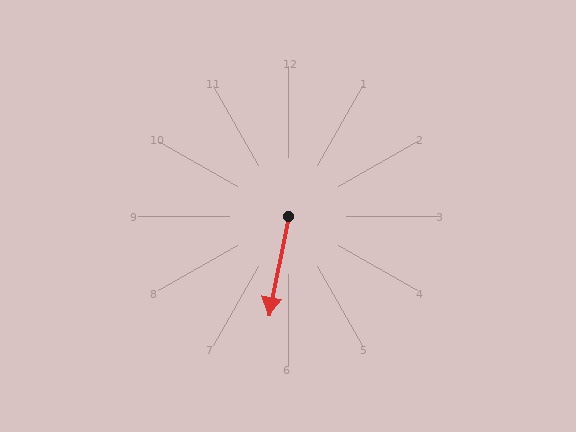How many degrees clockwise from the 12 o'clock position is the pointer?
Approximately 191 degrees.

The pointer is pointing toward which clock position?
Roughly 6 o'clock.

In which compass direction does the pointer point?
South.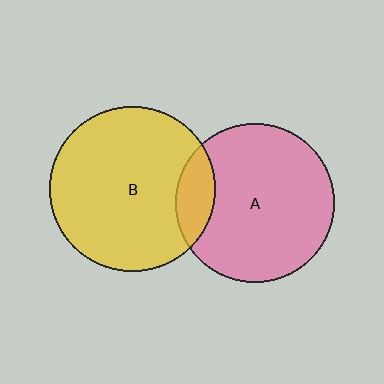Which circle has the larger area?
Circle B (yellow).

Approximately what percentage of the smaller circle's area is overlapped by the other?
Approximately 15%.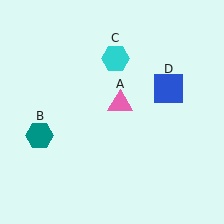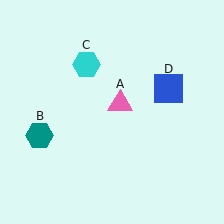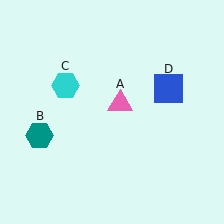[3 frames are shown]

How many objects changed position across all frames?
1 object changed position: cyan hexagon (object C).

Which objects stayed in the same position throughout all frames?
Pink triangle (object A) and teal hexagon (object B) and blue square (object D) remained stationary.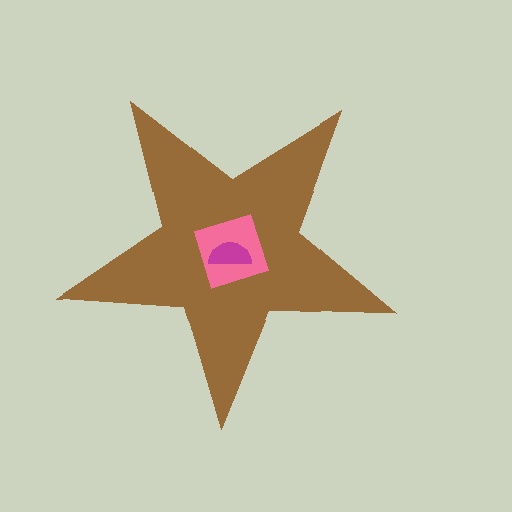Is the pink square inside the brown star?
Yes.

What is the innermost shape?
The magenta semicircle.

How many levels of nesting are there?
3.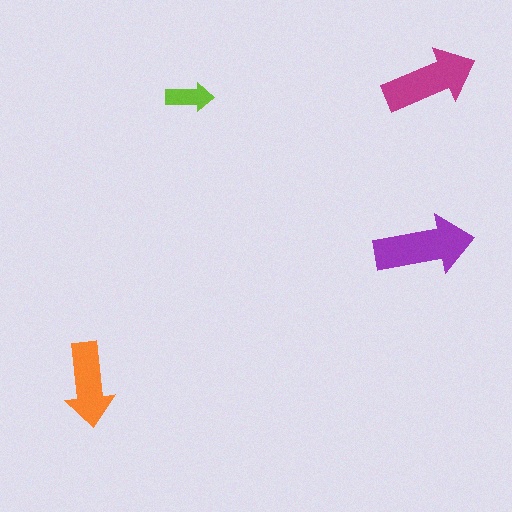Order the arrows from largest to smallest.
the purple one, the magenta one, the orange one, the lime one.